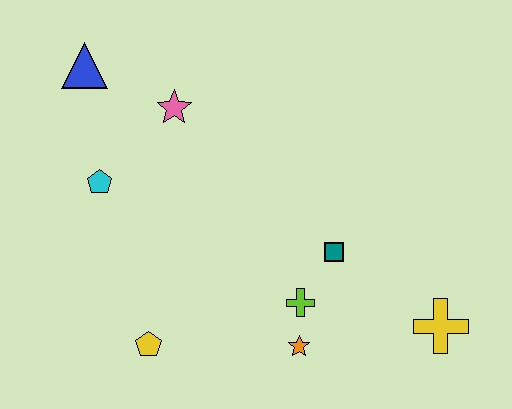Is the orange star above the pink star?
No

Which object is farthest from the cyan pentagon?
The yellow cross is farthest from the cyan pentagon.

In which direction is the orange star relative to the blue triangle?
The orange star is below the blue triangle.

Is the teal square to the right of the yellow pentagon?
Yes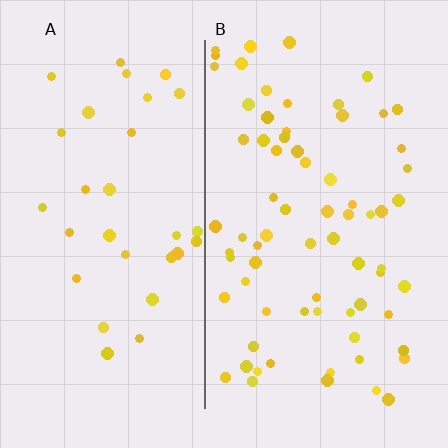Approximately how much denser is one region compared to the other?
Approximately 2.2× — region B over region A.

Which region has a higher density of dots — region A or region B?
B (the right).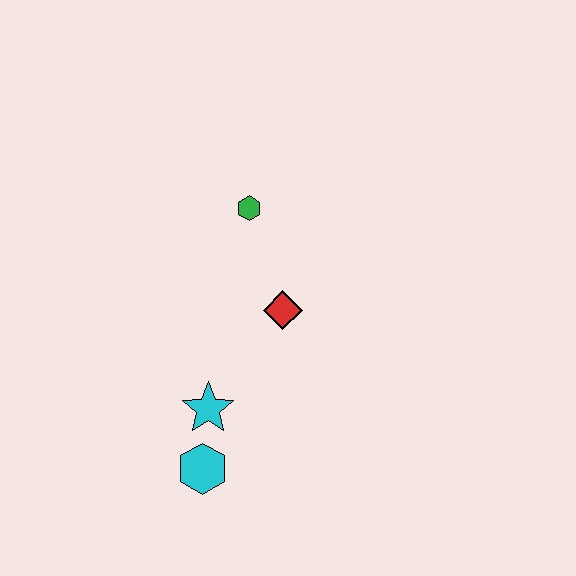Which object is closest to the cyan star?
The cyan hexagon is closest to the cyan star.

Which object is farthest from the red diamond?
The cyan hexagon is farthest from the red diamond.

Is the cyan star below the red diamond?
Yes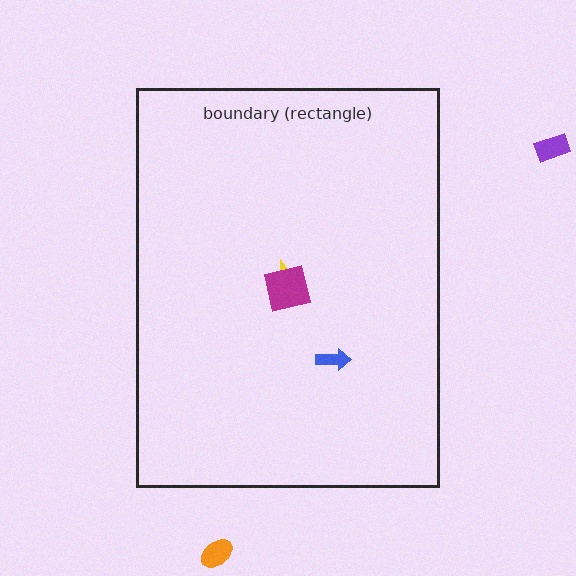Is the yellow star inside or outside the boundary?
Inside.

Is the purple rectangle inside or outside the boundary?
Outside.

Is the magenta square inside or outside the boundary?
Inside.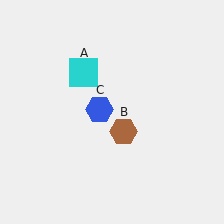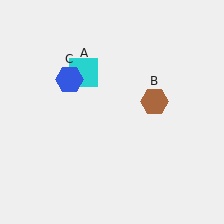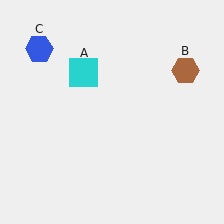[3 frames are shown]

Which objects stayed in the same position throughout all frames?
Cyan square (object A) remained stationary.